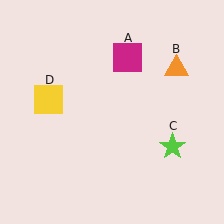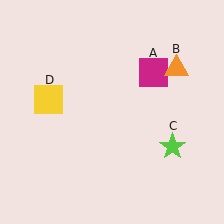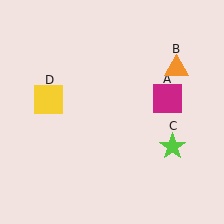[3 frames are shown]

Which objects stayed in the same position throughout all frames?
Orange triangle (object B) and lime star (object C) and yellow square (object D) remained stationary.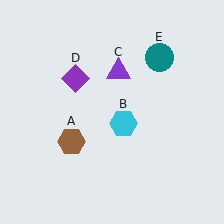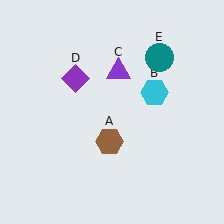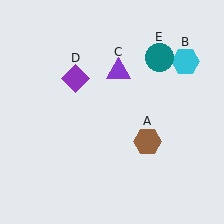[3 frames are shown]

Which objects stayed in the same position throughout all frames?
Purple triangle (object C) and purple diamond (object D) and teal circle (object E) remained stationary.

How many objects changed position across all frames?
2 objects changed position: brown hexagon (object A), cyan hexagon (object B).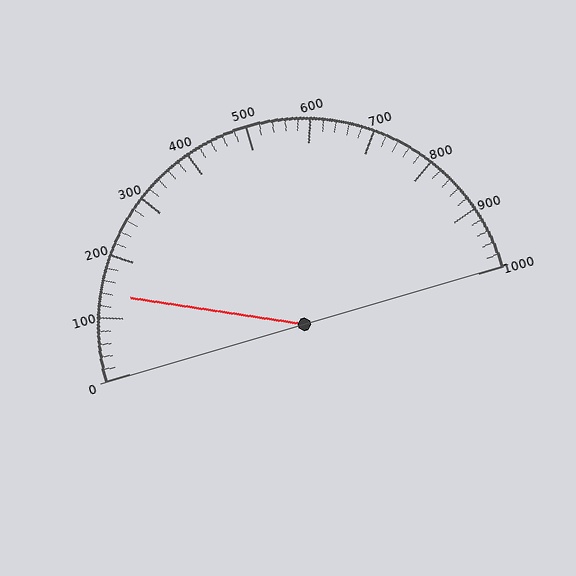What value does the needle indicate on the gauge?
The needle indicates approximately 140.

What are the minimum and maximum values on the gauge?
The gauge ranges from 0 to 1000.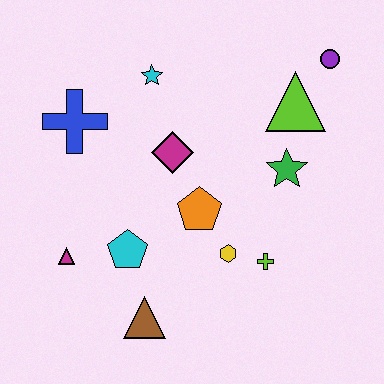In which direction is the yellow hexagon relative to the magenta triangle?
The yellow hexagon is to the right of the magenta triangle.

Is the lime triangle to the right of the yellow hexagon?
Yes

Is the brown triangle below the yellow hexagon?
Yes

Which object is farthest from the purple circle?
The magenta triangle is farthest from the purple circle.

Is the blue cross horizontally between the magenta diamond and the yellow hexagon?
No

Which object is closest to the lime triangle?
The purple circle is closest to the lime triangle.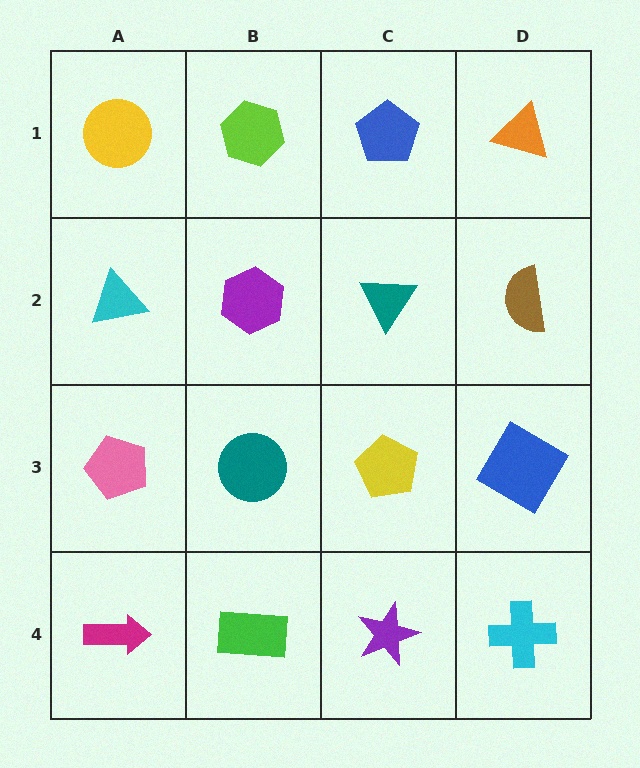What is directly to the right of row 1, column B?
A blue pentagon.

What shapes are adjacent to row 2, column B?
A lime hexagon (row 1, column B), a teal circle (row 3, column B), a cyan triangle (row 2, column A), a teal triangle (row 2, column C).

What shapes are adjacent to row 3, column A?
A cyan triangle (row 2, column A), a magenta arrow (row 4, column A), a teal circle (row 3, column B).